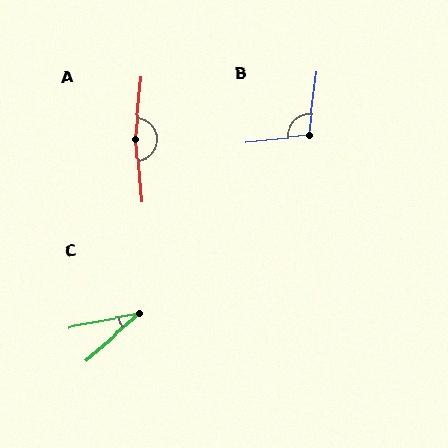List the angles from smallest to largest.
C (30°), B (104°), A (168°).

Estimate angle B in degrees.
Approximately 104 degrees.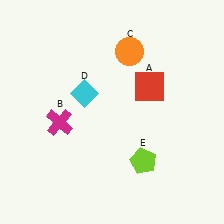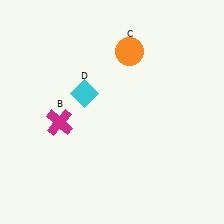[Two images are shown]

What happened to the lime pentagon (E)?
The lime pentagon (E) was removed in Image 2. It was in the bottom-right area of Image 1.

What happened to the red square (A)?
The red square (A) was removed in Image 2. It was in the top-right area of Image 1.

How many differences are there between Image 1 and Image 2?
There are 2 differences between the two images.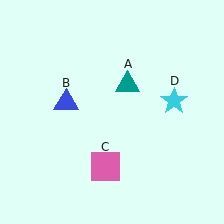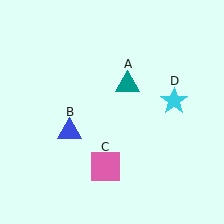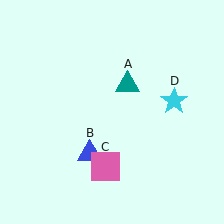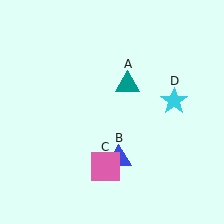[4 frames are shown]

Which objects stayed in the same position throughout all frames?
Teal triangle (object A) and pink square (object C) and cyan star (object D) remained stationary.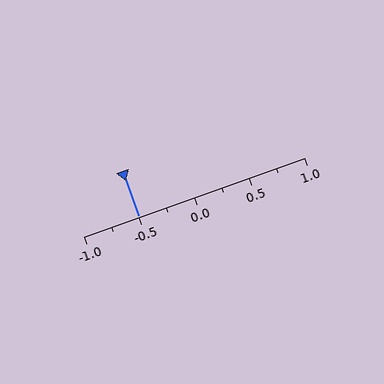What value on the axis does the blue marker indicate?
The marker indicates approximately -0.5.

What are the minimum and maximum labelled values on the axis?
The axis runs from -1.0 to 1.0.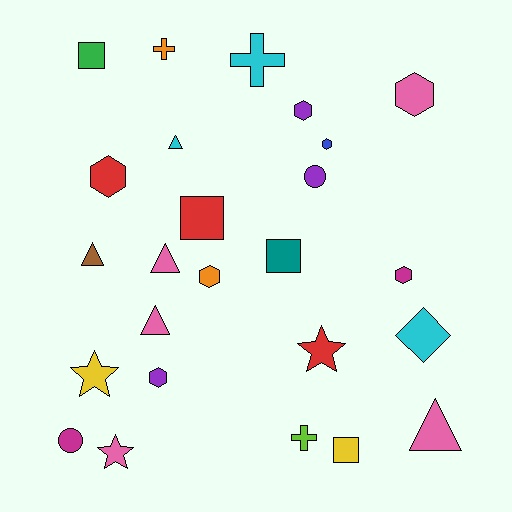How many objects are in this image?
There are 25 objects.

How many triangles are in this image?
There are 5 triangles.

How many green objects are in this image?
There is 1 green object.